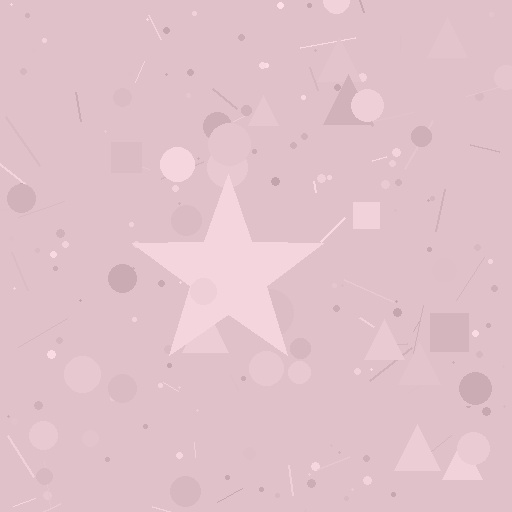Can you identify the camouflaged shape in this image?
The camouflaged shape is a star.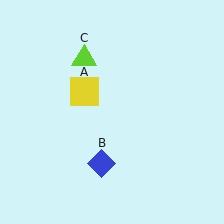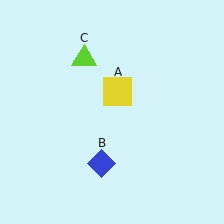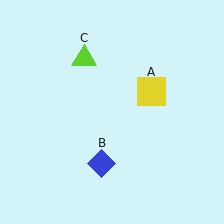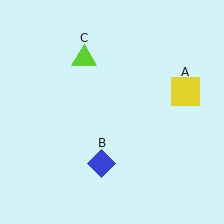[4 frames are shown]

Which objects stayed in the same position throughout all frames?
Blue diamond (object B) and lime triangle (object C) remained stationary.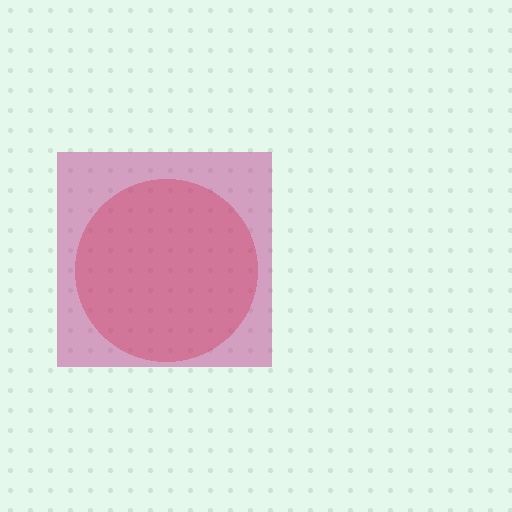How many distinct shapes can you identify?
There are 2 distinct shapes: a red circle, a magenta square.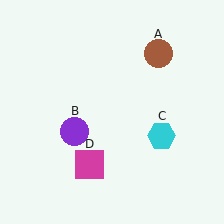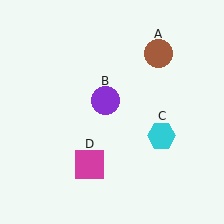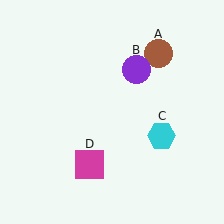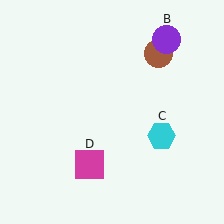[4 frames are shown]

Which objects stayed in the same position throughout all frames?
Brown circle (object A) and cyan hexagon (object C) and magenta square (object D) remained stationary.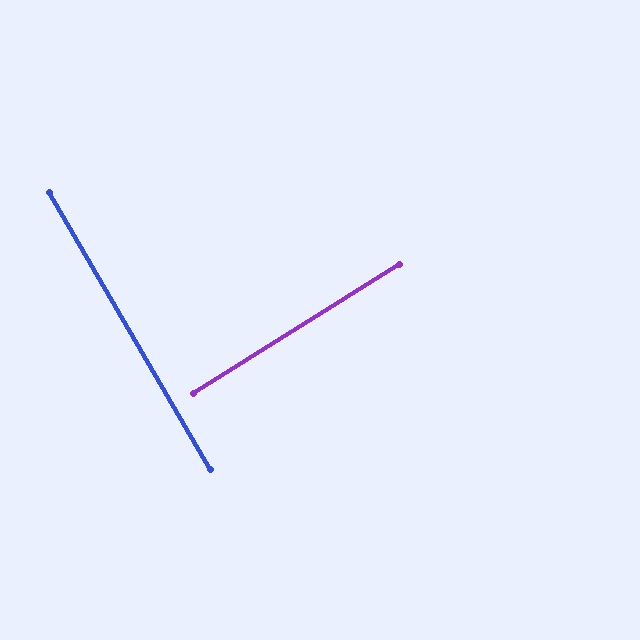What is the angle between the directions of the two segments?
Approximately 88 degrees.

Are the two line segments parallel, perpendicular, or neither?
Perpendicular — they meet at approximately 88°.